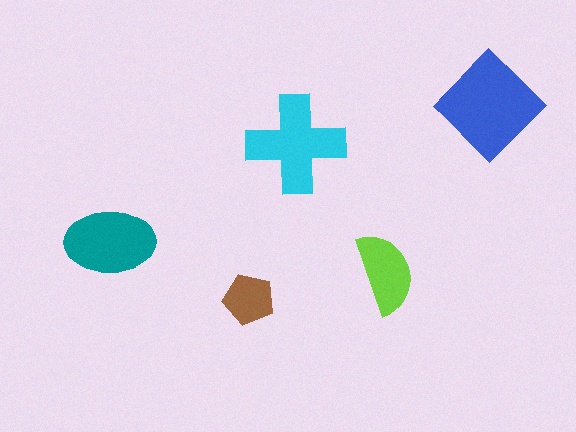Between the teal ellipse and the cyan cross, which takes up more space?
The cyan cross.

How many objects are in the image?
There are 5 objects in the image.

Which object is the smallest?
The brown pentagon.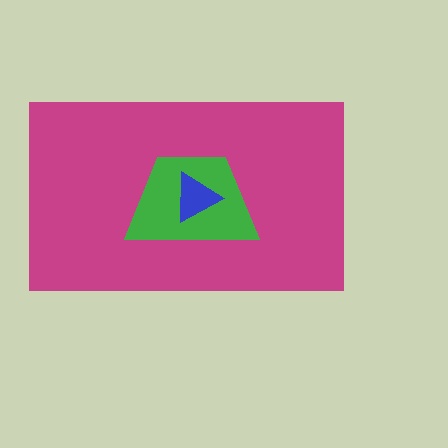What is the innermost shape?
The blue triangle.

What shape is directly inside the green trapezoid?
The blue triangle.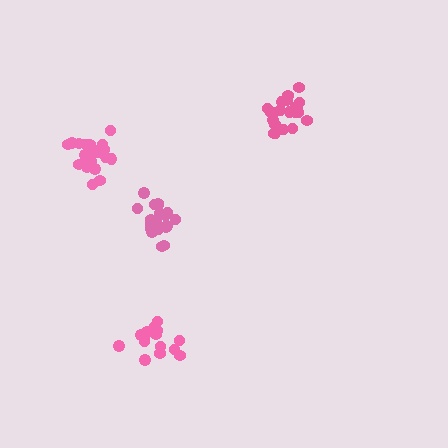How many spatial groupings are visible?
There are 4 spatial groupings.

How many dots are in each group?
Group 1: 21 dots, Group 2: 21 dots, Group 3: 21 dots, Group 4: 15 dots (78 total).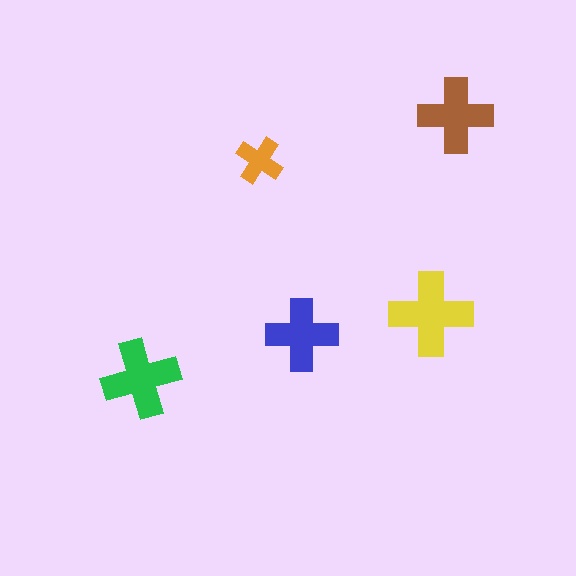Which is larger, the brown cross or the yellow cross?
The yellow one.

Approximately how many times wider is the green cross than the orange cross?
About 1.5 times wider.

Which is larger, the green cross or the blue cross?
The green one.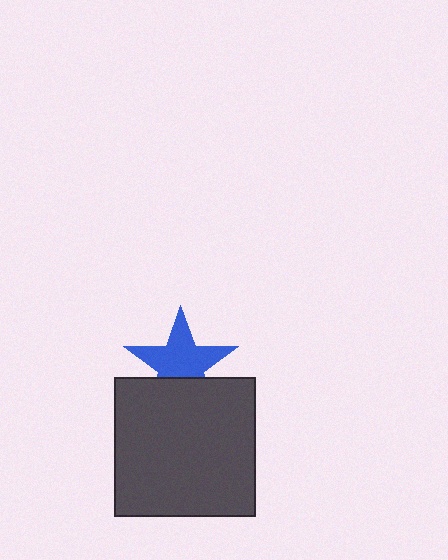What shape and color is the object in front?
The object in front is a dark gray rectangle.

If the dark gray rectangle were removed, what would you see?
You would see the complete blue star.